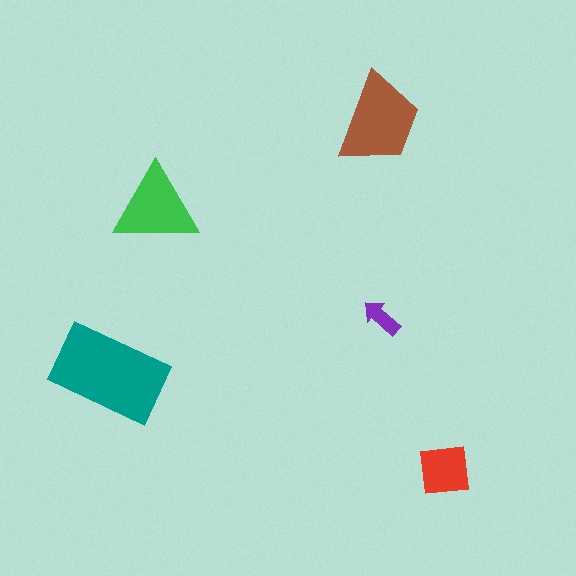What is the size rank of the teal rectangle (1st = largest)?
1st.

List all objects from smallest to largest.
The purple arrow, the red square, the green triangle, the brown trapezoid, the teal rectangle.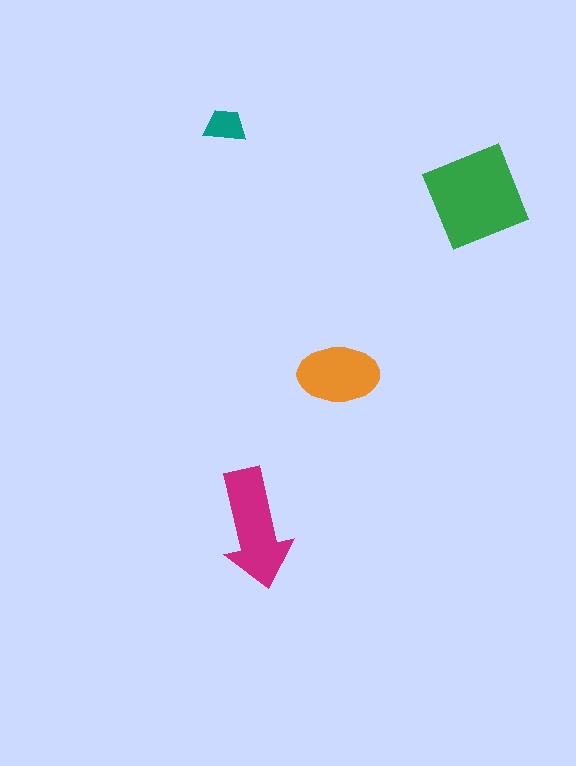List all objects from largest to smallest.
The green diamond, the magenta arrow, the orange ellipse, the teal trapezoid.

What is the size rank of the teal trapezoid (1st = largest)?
4th.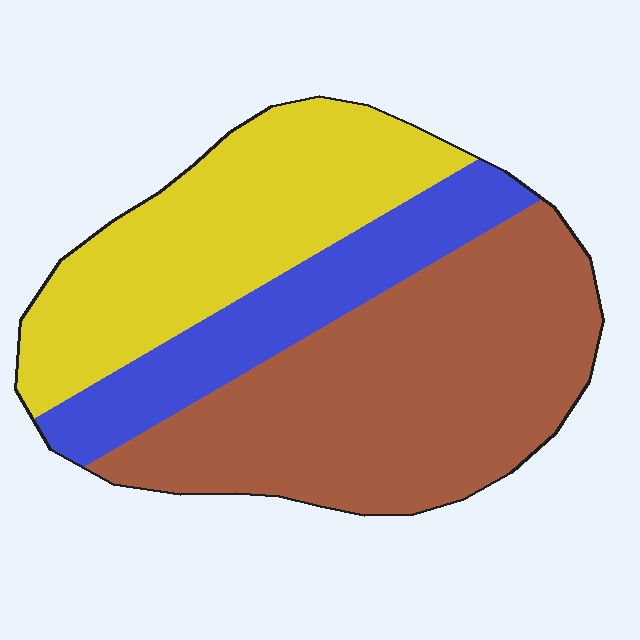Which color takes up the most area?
Brown, at roughly 45%.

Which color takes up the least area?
Blue, at roughly 20%.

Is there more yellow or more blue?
Yellow.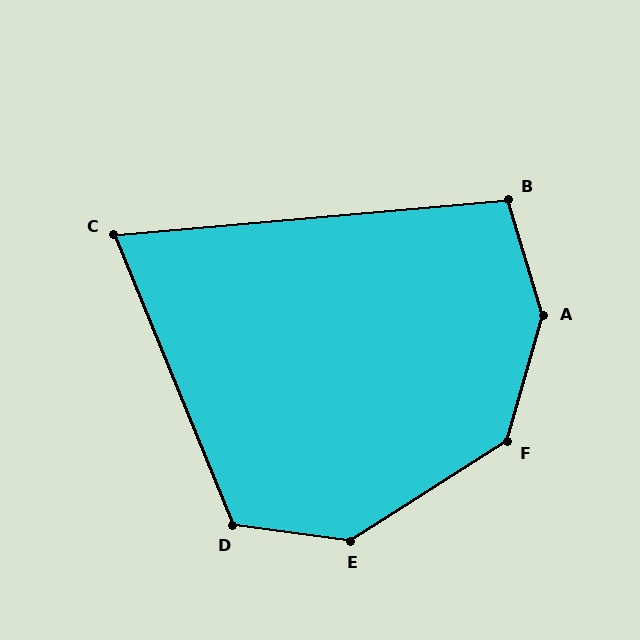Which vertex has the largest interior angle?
A, at approximately 147 degrees.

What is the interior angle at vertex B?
Approximately 102 degrees (obtuse).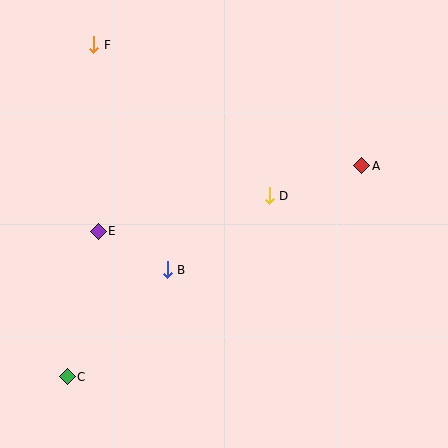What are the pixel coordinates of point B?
Point B is at (167, 270).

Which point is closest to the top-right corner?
Point A is closest to the top-right corner.